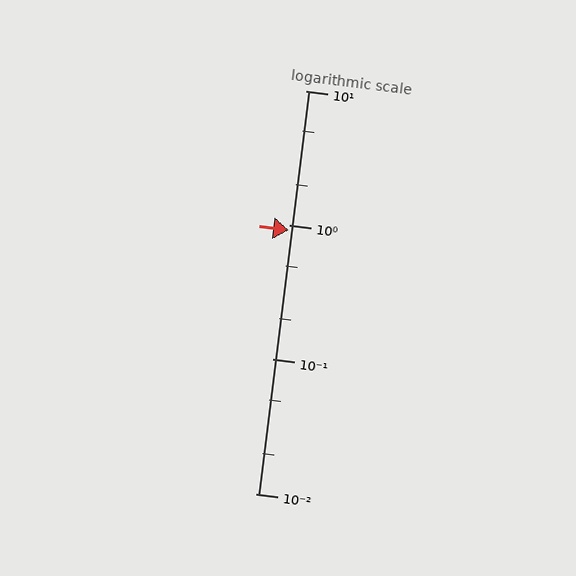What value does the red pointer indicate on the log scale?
The pointer indicates approximately 0.91.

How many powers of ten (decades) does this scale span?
The scale spans 3 decades, from 0.01 to 10.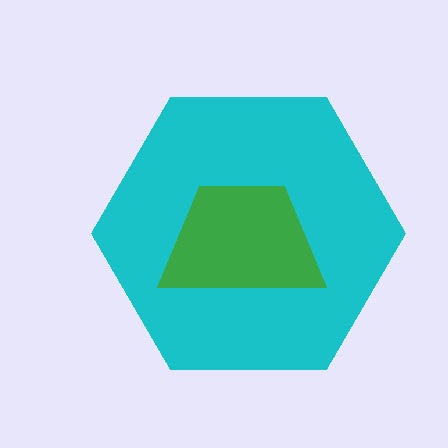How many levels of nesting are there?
2.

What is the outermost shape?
The cyan hexagon.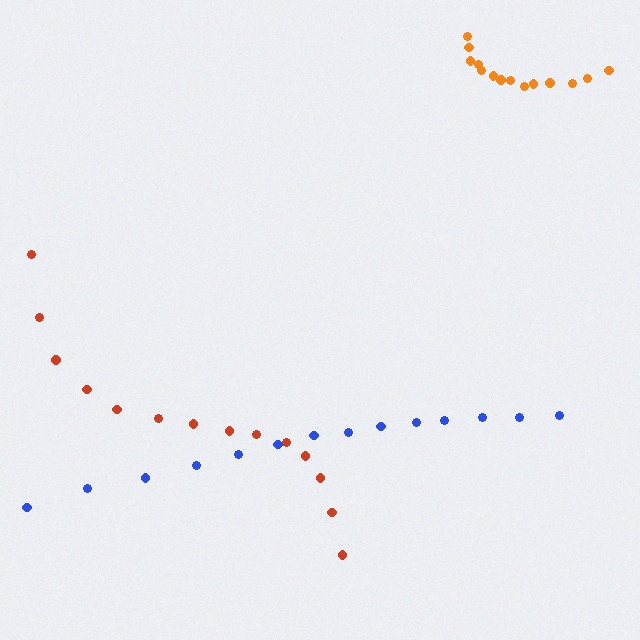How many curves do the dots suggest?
There are 3 distinct paths.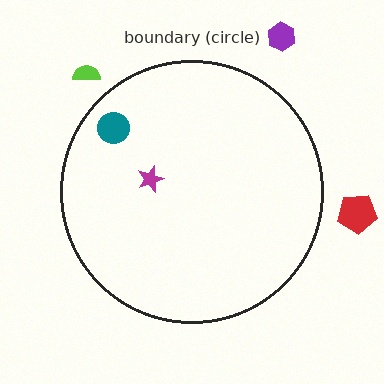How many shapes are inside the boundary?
2 inside, 3 outside.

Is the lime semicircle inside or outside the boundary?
Outside.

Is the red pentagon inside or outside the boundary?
Outside.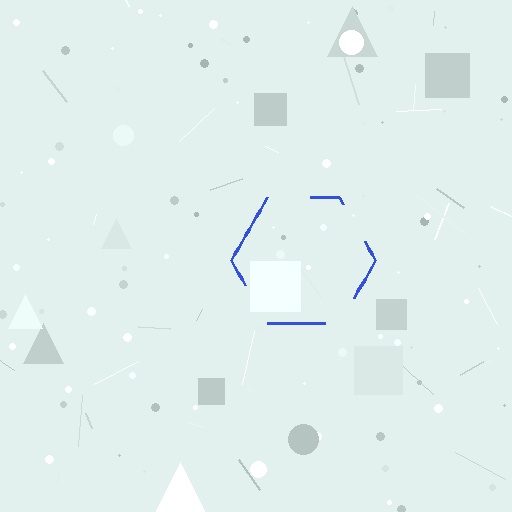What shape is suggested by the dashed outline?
The dashed outline suggests a hexagon.